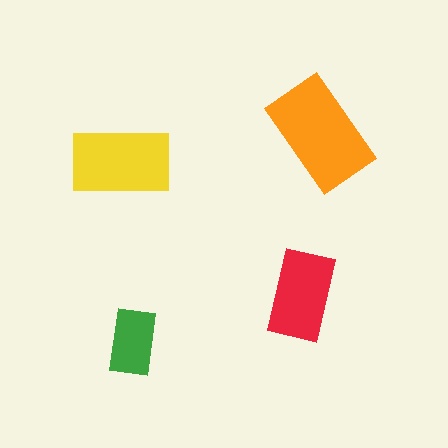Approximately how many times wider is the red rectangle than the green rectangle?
About 1.5 times wider.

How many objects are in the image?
There are 4 objects in the image.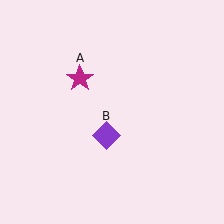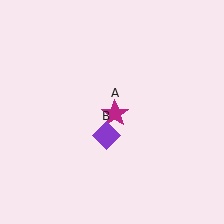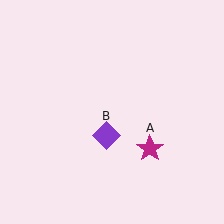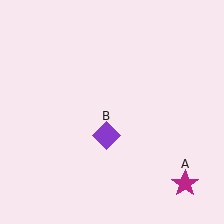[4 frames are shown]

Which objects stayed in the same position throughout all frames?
Purple diamond (object B) remained stationary.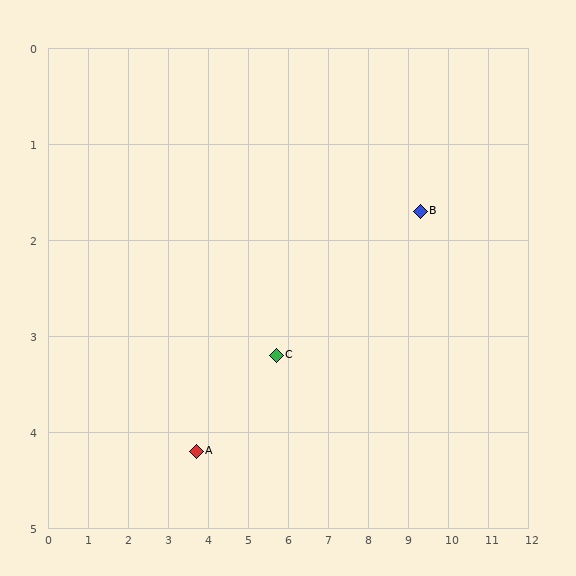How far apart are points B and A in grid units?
Points B and A are about 6.1 grid units apart.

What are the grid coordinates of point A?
Point A is at approximately (3.7, 4.2).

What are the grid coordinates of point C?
Point C is at approximately (5.7, 3.2).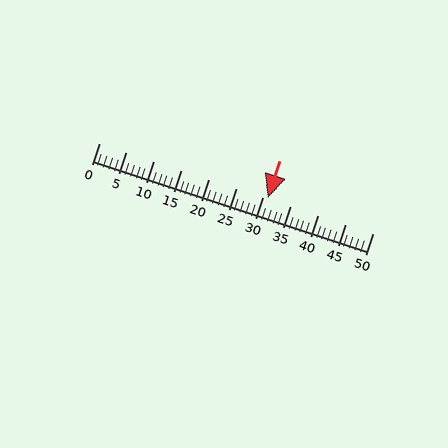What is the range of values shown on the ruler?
The ruler shows values from 0 to 50.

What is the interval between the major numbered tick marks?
The major tick marks are spaced 5 units apart.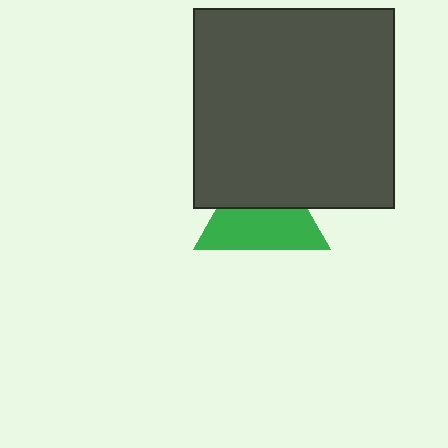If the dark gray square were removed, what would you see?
You would see the complete green triangle.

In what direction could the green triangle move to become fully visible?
The green triangle could move down. That would shift it out from behind the dark gray square entirely.